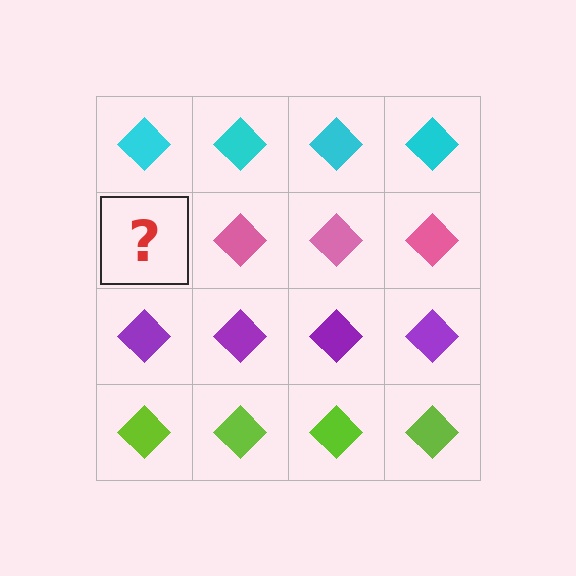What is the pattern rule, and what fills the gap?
The rule is that each row has a consistent color. The gap should be filled with a pink diamond.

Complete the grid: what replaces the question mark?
The question mark should be replaced with a pink diamond.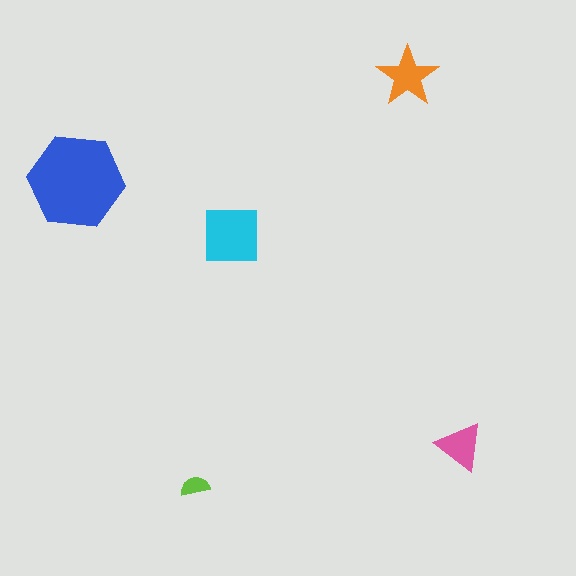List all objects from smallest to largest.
The lime semicircle, the pink triangle, the orange star, the cyan square, the blue hexagon.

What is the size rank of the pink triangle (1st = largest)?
4th.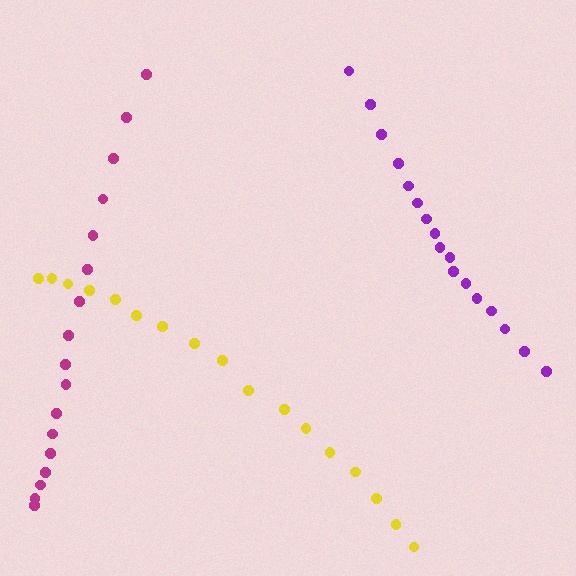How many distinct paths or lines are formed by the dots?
There are 3 distinct paths.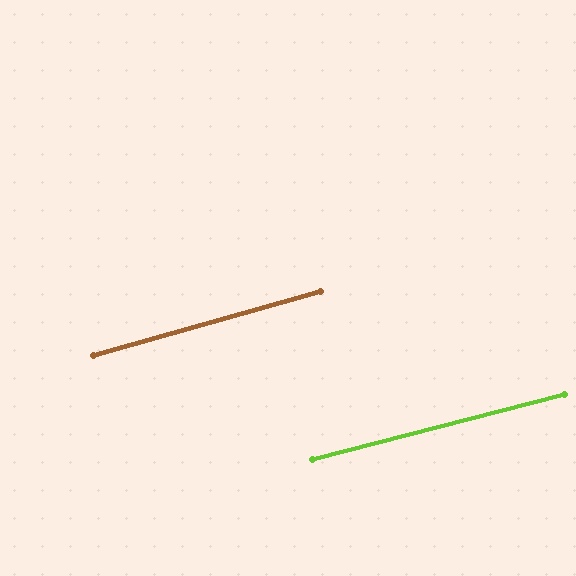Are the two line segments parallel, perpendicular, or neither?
Parallel — their directions differ by only 1.4°.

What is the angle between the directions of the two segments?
Approximately 1 degree.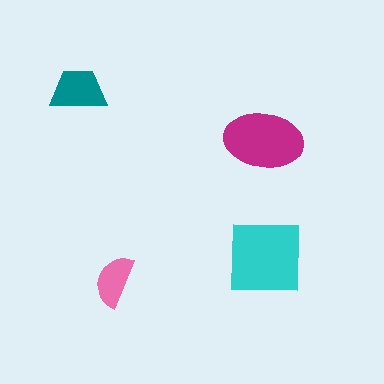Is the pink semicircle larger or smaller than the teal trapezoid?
Smaller.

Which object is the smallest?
The pink semicircle.